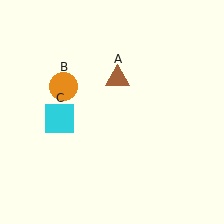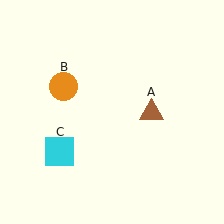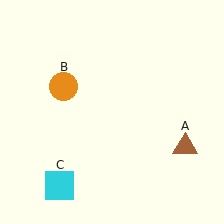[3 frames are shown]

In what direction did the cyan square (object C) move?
The cyan square (object C) moved down.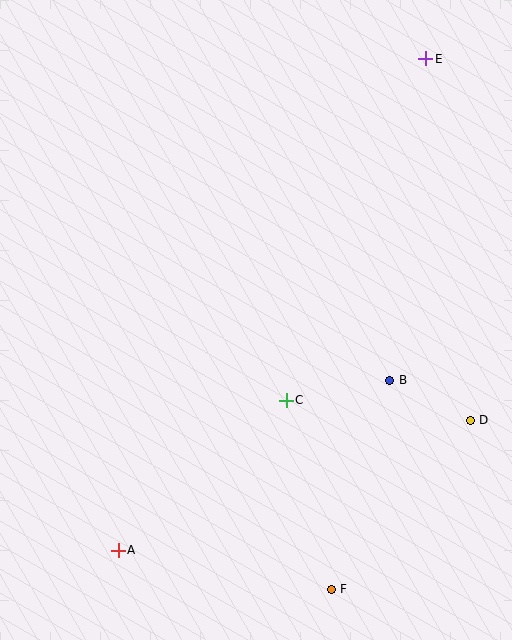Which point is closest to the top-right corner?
Point E is closest to the top-right corner.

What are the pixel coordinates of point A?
Point A is at (118, 550).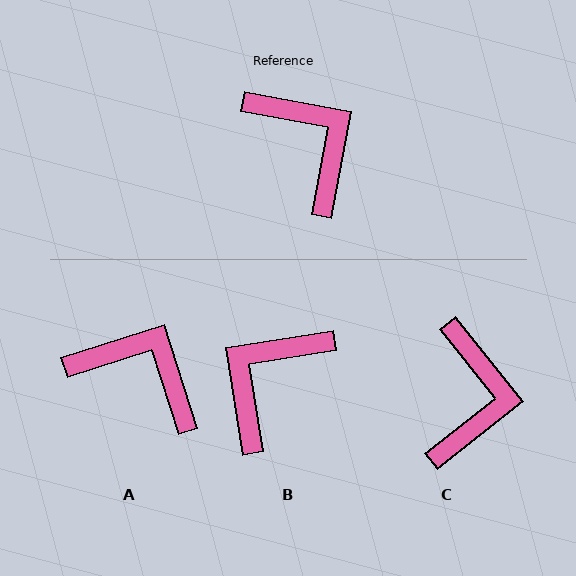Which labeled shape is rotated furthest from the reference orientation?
B, about 110 degrees away.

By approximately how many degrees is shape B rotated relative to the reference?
Approximately 110 degrees counter-clockwise.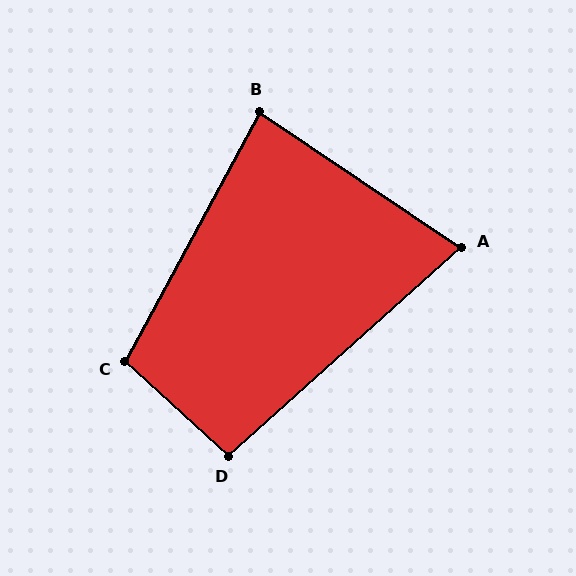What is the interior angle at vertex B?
Approximately 85 degrees (acute).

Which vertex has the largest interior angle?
C, at approximately 104 degrees.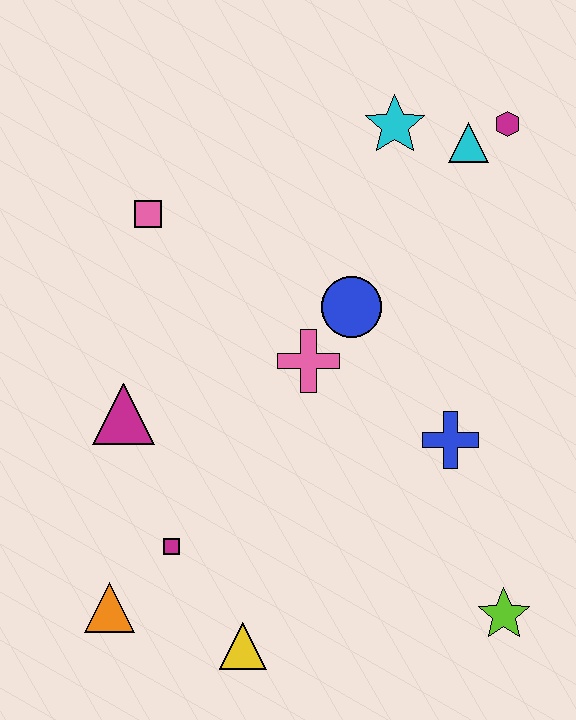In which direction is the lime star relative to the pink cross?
The lime star is below the pink cross.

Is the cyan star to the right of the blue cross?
No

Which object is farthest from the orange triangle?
The magenta hexagon is farthest from the orange triangle.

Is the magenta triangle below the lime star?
No